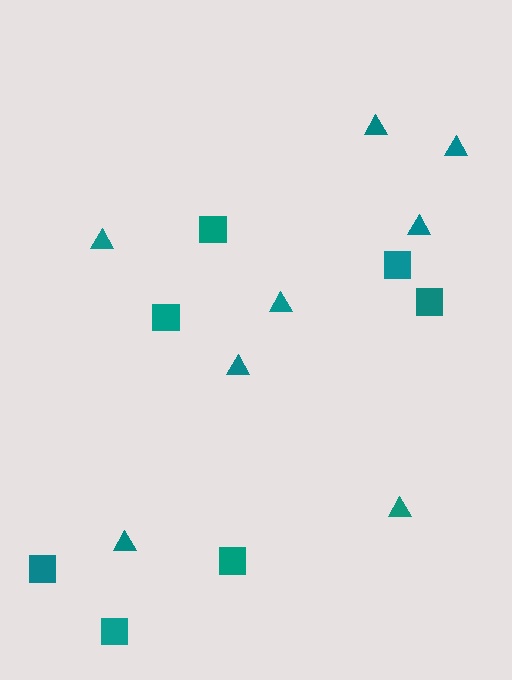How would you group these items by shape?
There are 2 groups: one group of squares (7) and one group of triangles (8).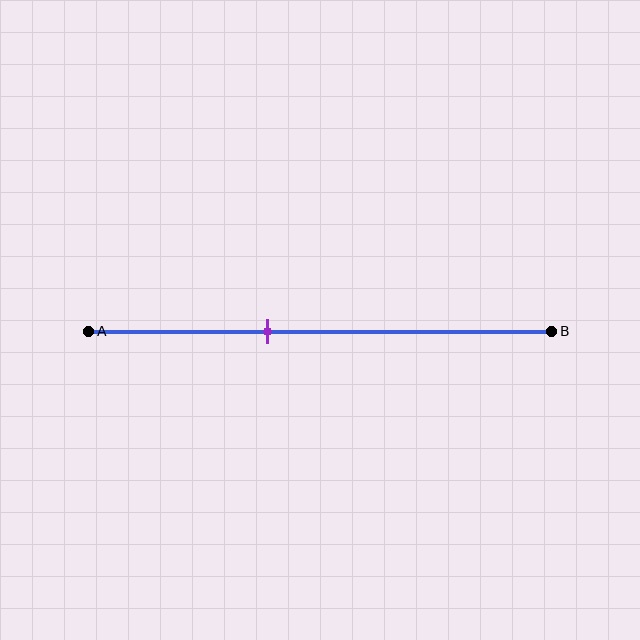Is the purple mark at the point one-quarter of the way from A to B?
No, the mark is at about 40% from A, not at the 25% one-quarter point.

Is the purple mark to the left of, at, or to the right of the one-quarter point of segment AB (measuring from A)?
The purple mark is to the right of the one-quarter point of segment AB.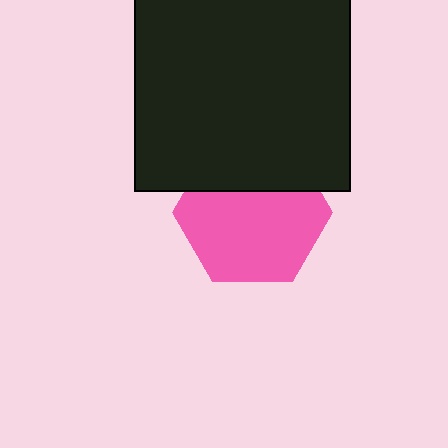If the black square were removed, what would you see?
You would see the complete pink hexagon.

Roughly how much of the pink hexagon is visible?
Most of it is visible (roughly 69%).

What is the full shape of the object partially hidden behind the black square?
The partially hidden object is a pink hexagon.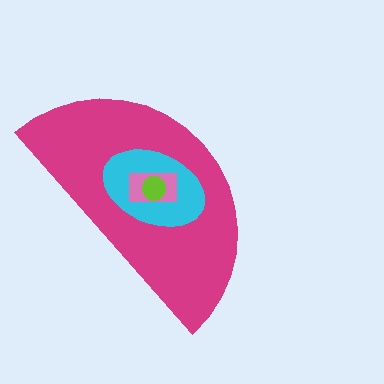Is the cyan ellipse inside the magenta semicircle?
Yes.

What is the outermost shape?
The magenta semicircle.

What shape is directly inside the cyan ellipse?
The pink rectangle.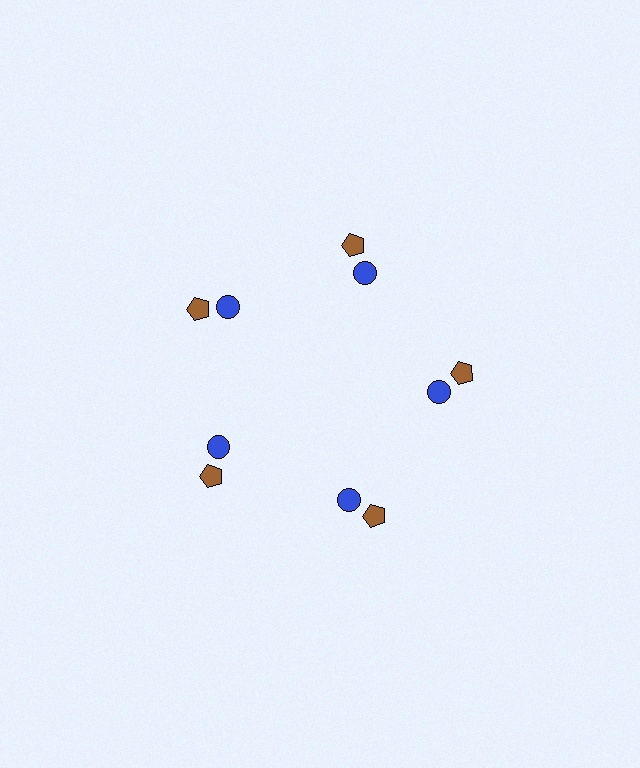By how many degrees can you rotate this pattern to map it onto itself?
The pattern maps onto itself every 72 degrees of rotation.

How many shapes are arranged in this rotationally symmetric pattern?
There are 10 shapes, arranged in 5 groups of 2.